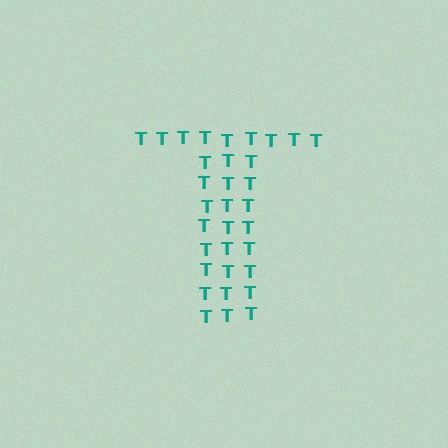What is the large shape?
The large shape is the letter T.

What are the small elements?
The small elements are letter T's.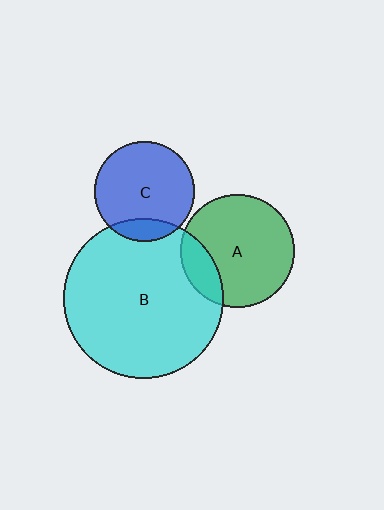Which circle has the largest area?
Circle B (cyan).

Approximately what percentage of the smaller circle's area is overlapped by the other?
Approximately 20%.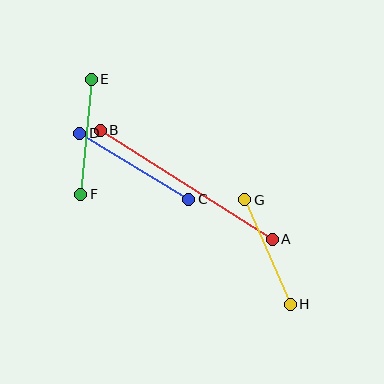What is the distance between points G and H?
The distance is approximately 114 pixels.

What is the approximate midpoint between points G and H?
The midpoint is at approximately (267, 252) pixels.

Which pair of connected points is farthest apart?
Points A and B are farthest apart.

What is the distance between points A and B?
The distance is approximately 204 pixels.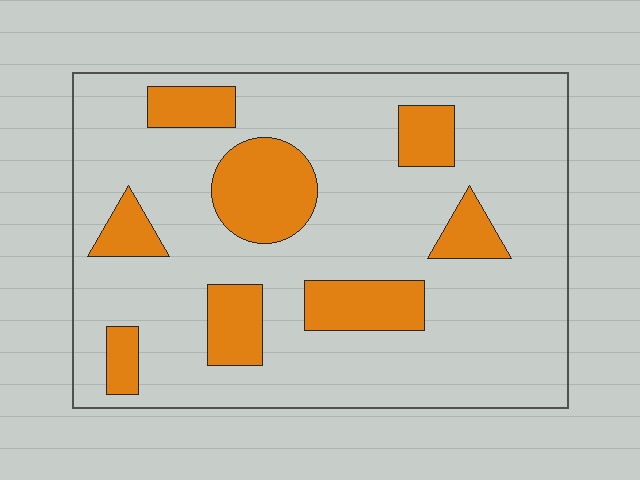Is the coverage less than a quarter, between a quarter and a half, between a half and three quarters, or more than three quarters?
Less than a quarter.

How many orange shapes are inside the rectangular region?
8.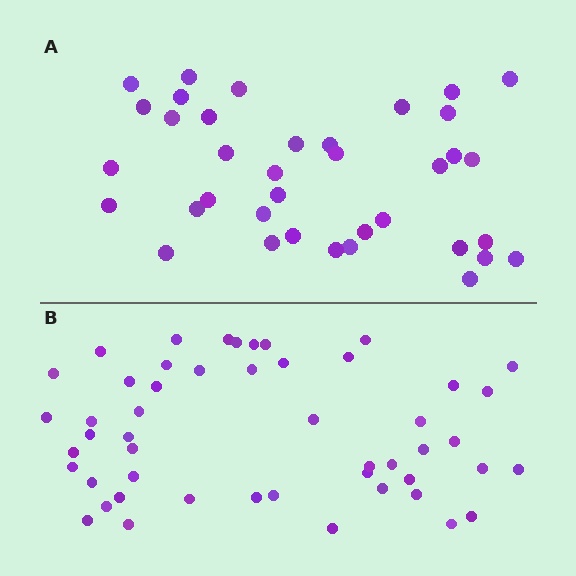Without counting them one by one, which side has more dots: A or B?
Region B (the bottom region) has more dots.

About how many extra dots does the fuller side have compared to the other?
Region B has approximately 15 more dots than region A.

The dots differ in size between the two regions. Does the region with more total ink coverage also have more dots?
No. Region A has more total ink coverage because its dots are larger, but region B actually contains more individual dots. Total area can be misleading — the number of items is what matters here.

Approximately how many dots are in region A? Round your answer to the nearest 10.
About 40 dots. (The exact count is 37, which rounds to 40.)